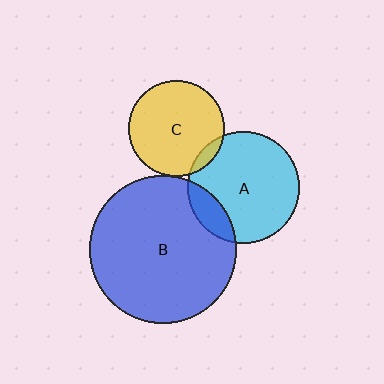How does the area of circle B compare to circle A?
Approximately 1.7 times.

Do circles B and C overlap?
Yes.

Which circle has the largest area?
Circle B (blue).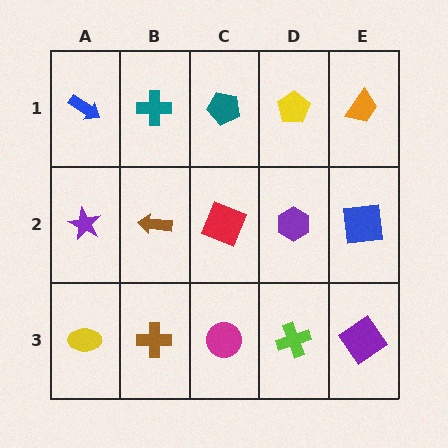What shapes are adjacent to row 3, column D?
A purple hexagon (row 2, column D), a magenta circle (row 3, column C), a purple diamond (row 3, column E).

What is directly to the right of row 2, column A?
A brown arrow.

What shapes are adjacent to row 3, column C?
A red square (row 2, column C), a brown cross (row 3, column B), a lime cross (row 3, column D).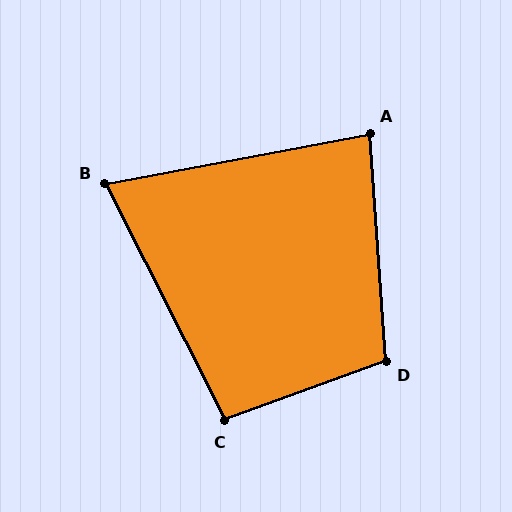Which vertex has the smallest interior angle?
B, at approximately 74 degrees.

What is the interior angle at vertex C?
Approximately 97 degrees (obtuse).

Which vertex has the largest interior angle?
D, at approximately 106 degrees.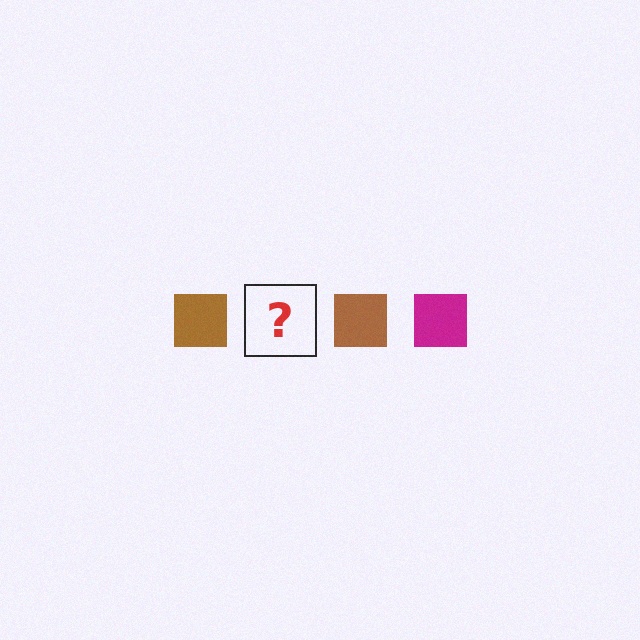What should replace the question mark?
The question mark should be replaced with a magenta square.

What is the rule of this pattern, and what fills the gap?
The rule is that the pattern cycles through brown, magenta squares. The gap should be filled with a magenta square.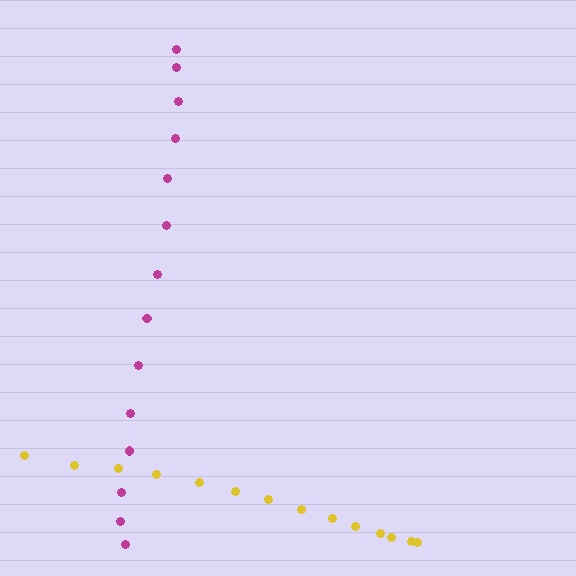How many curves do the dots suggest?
There are 2 distinct paths.